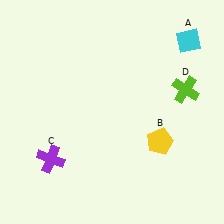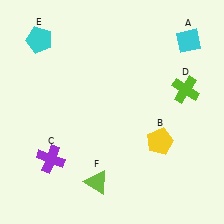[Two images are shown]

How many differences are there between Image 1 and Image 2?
There are 2 differences between the two images.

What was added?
A cyan pentagon (E), a lime triangle (F) were added in Image 2.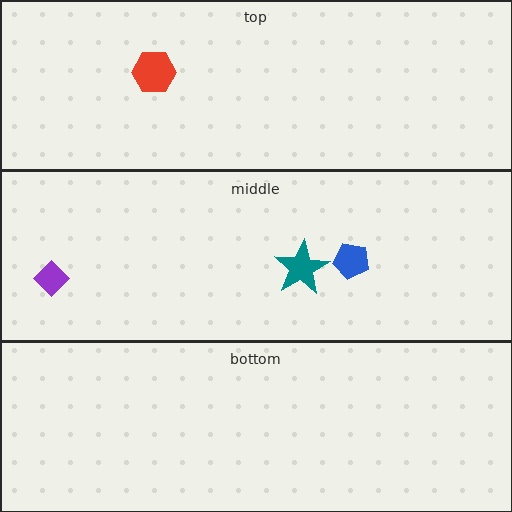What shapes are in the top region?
The red hexagon.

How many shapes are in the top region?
1.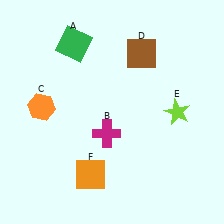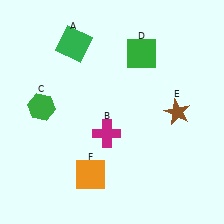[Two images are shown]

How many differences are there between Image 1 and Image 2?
There are 3 differences between the two images.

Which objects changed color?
C changed from orange to green. D changed from brown to green. E changed from lime to brown.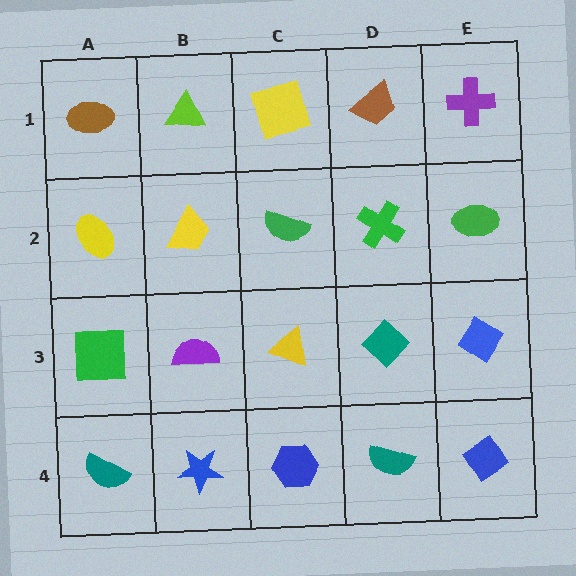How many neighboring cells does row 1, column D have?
3.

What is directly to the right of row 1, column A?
A lime triangle.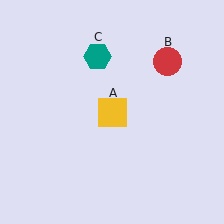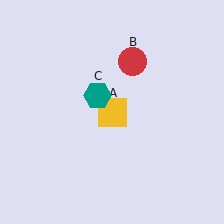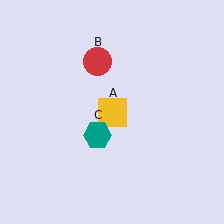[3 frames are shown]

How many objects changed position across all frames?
2 objects changed position: red circle (object B), teal hexagon (object C).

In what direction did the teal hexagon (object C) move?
The teal hexagon (object C) moved down.